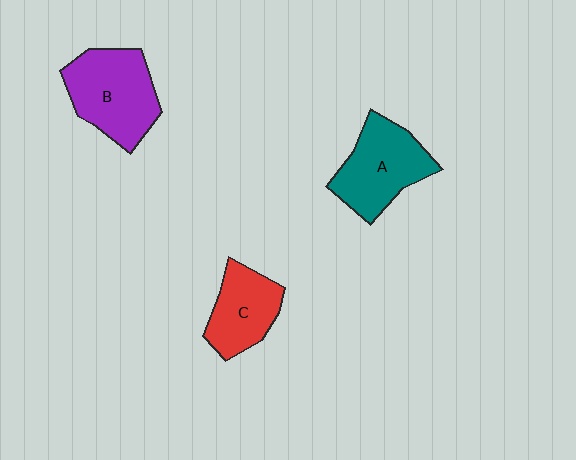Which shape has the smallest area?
Shape C (red).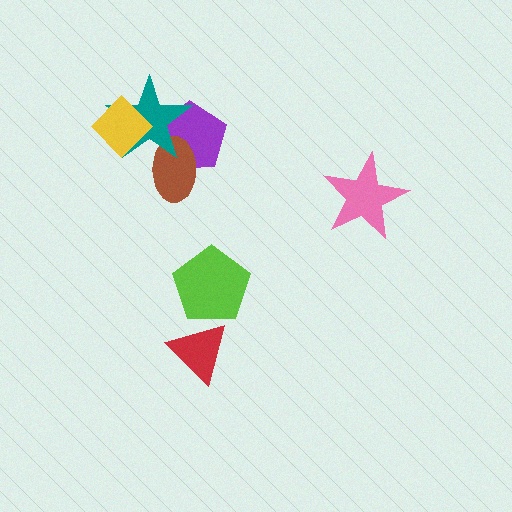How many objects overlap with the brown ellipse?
2 objects overlap with the brown ellipse.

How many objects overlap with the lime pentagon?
1 object overlaps with the lime pentagon.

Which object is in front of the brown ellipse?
The teal star is in front of the brown ellipse.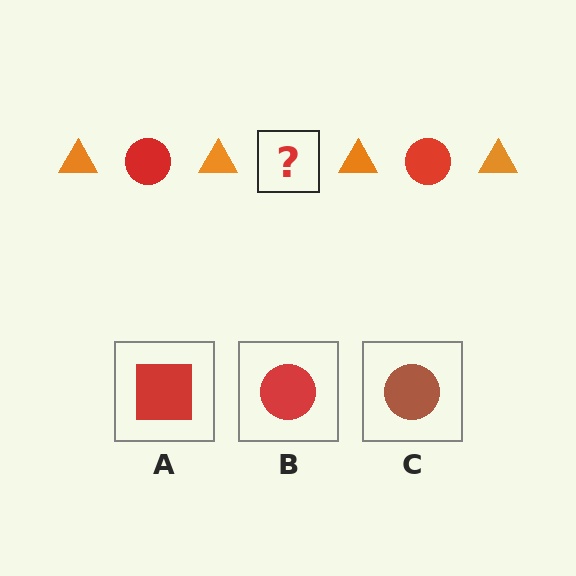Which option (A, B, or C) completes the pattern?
B.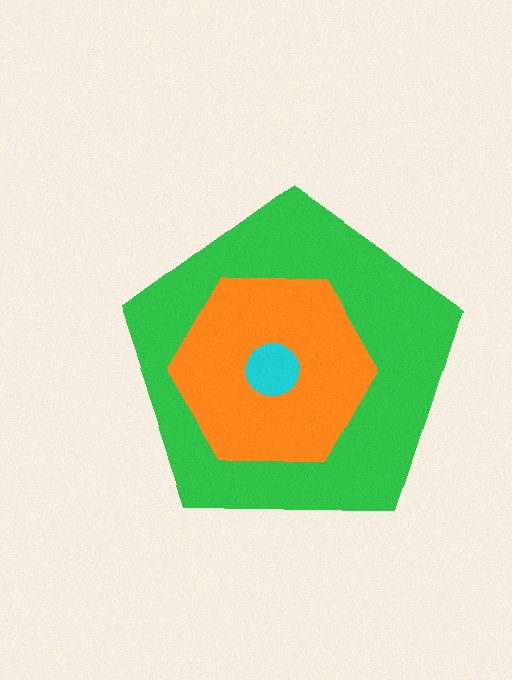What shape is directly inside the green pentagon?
The orange hexagon.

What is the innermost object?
The cyan circle.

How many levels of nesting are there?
3.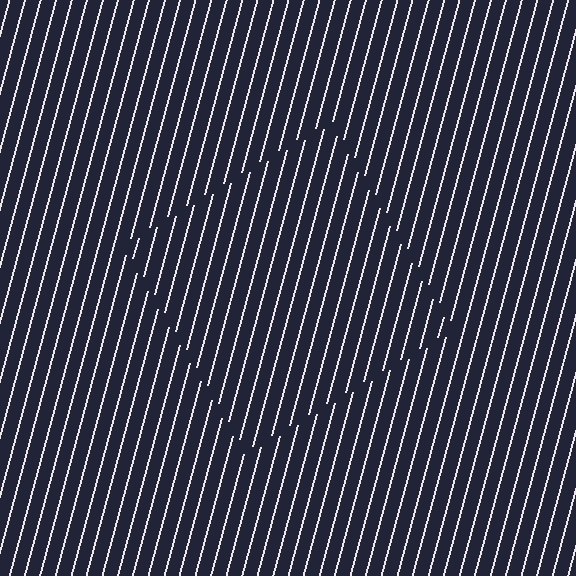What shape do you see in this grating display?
An illusory square. The interior of the shape contains the same grating, shifted by half a period — the contour is defined by the phase discontinuity where line-ends from the inner and outer gratings abut.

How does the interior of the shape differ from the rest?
The interior of the shape contains the same grating, shifted by half a period — the contour is defined by the phase discontinuity where line-ends from the inner and outer gratings abut.